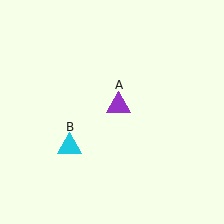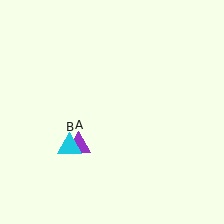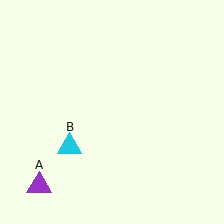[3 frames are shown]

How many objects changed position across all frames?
1 object changed position: purple triangle (object A).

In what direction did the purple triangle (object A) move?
The purple triangle (object A) moved down and to the left.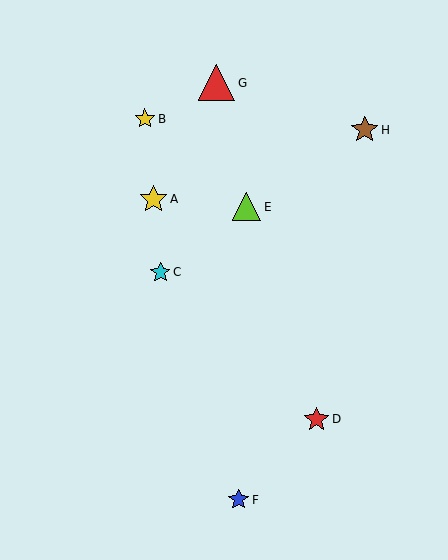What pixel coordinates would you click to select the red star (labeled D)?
Click at (316, 419) to select the red star D.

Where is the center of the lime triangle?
The center of the lime triangle is at (247, 207).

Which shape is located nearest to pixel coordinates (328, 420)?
The red star (labeled D) at (316, 419) is nearest to that location.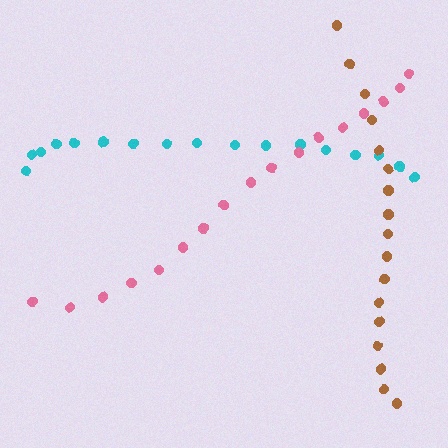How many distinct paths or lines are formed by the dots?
There are 3 distinct paths.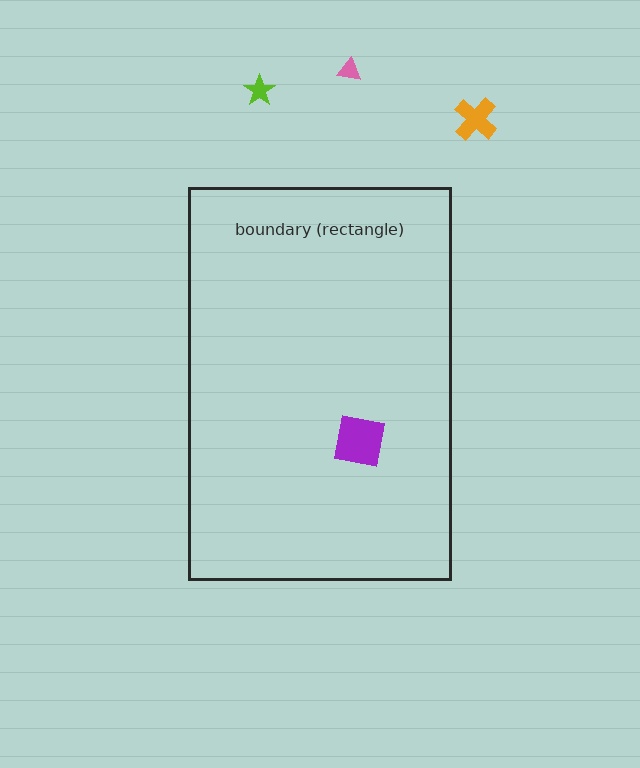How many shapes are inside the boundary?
1 inside, 3 outside.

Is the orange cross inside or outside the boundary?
Outside.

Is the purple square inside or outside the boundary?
Inside.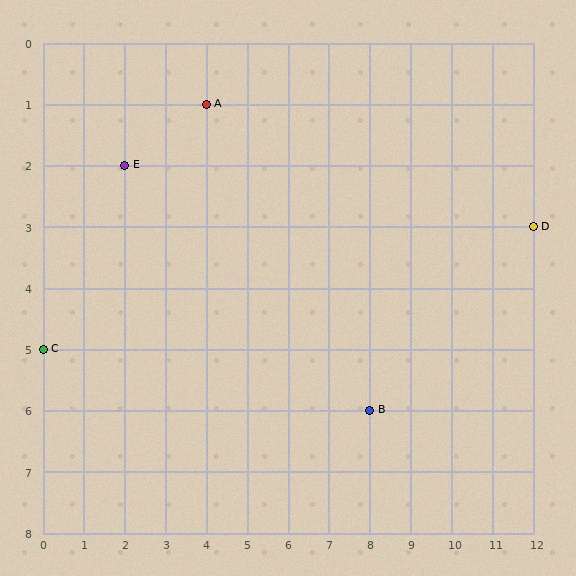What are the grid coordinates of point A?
Point A is at grid coordinates (4, 1).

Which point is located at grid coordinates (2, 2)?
Point E is at (2, 2).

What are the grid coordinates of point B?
Point B is at grid coordinates (8, 6).